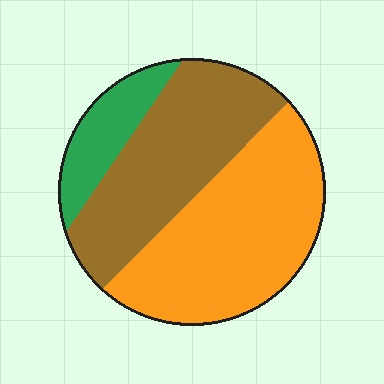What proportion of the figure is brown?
Brown takes up between a quarter and a half of the figure.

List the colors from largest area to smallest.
From largest to smallest: orange, brown, green.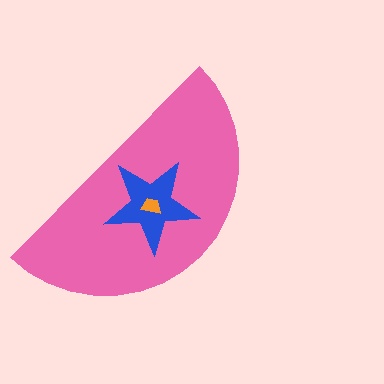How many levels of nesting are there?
3.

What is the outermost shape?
The pink semicircle.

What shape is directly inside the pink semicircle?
The blue star.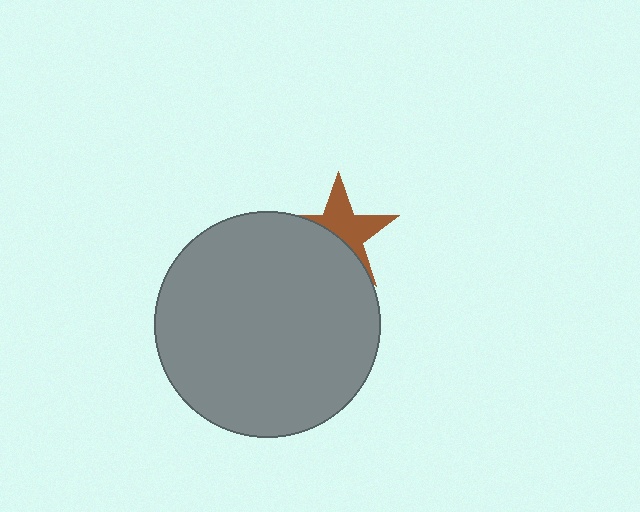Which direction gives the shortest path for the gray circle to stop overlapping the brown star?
Moving down gives the shortest separation.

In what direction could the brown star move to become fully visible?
The brown star could move up. That would shift it out from behind the gray circle entirely.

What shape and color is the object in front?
The object in front is a gray circle.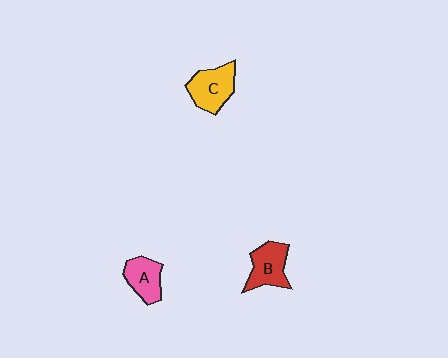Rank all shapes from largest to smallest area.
From largest to smallest: C (yellow), B (red), A (pink).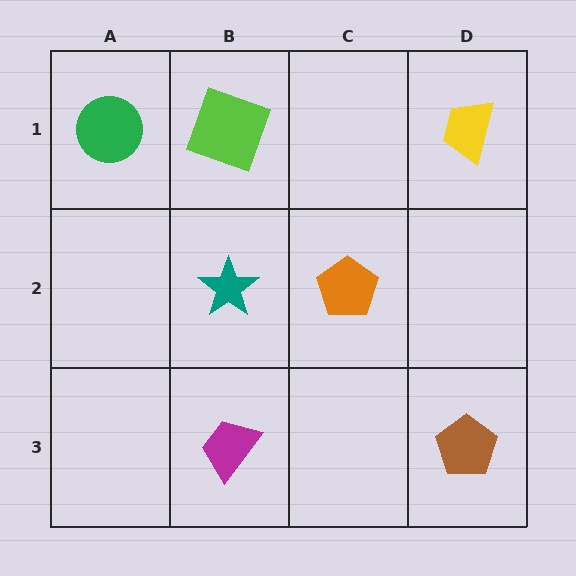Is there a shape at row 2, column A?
No, that cell is empty.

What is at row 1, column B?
A lime square.